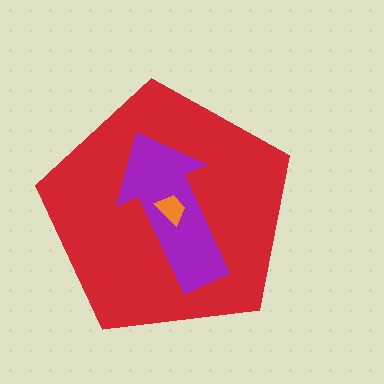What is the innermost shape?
The orange trapezoid.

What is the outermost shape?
The red pentagon.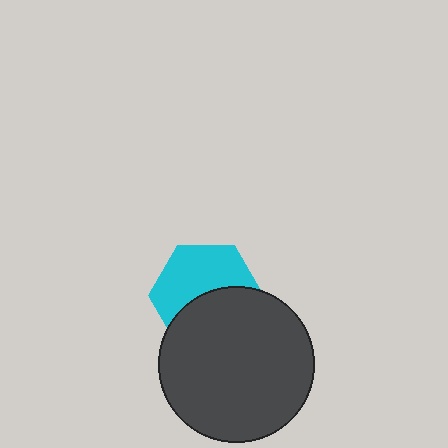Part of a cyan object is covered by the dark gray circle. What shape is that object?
It is a hexagon.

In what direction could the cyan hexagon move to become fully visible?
The cyan hexagon could move up. That would shift it out from behind the dark gray circle entirely.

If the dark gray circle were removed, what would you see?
You would see the complete cyan hexagon.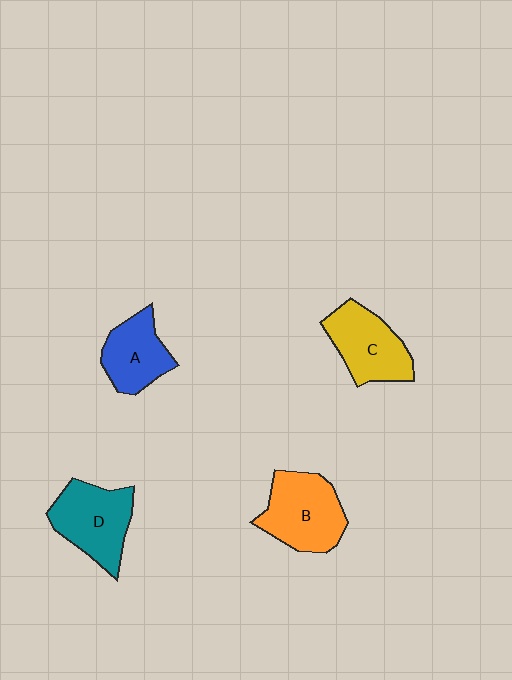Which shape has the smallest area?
Shape A (blue).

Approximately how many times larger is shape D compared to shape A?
Approximately 1.3 times.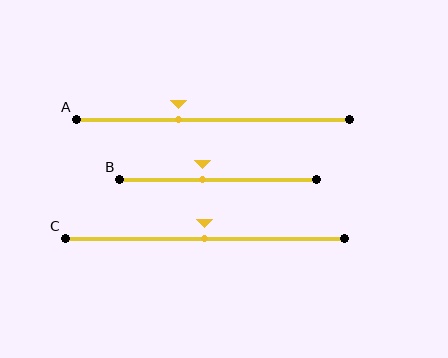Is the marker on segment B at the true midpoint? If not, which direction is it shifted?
No, the marker on segment B is shifted to the left by about 8% of the segment length.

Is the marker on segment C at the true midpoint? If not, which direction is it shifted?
Yes, the marker on segment C is at the true midpoint.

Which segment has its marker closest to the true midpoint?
Segment C has its marker closest to the true midpoint.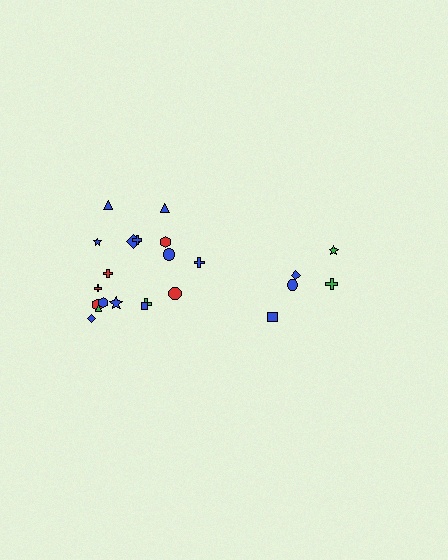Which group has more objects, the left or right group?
The left group.